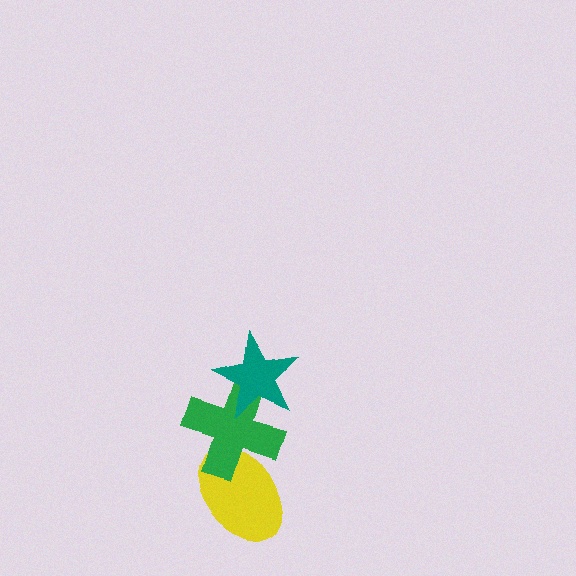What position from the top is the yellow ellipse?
The yellow ellipse is 3rd from the top.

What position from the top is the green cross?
The green cross is 2nd from the top.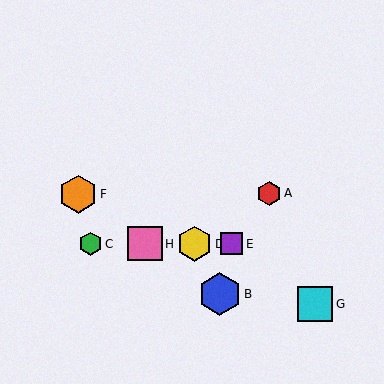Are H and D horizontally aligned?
Yes, both are at y≈244.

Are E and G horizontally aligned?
No, E is at y≈244 and G is at y≈304.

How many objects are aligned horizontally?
4 objects (C, D, E, H) are aligned horizontally.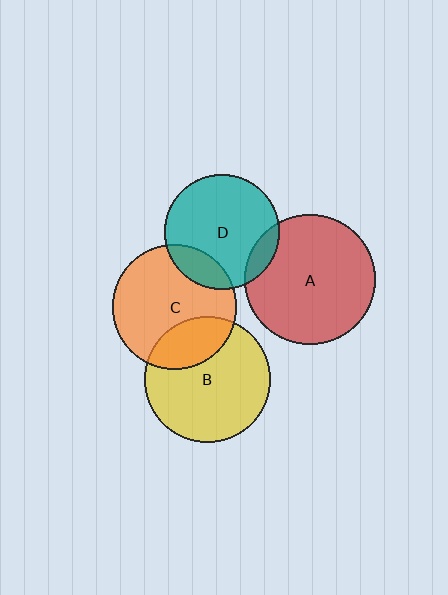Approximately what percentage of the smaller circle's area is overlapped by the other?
Approximately 10%.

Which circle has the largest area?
Circle A (red).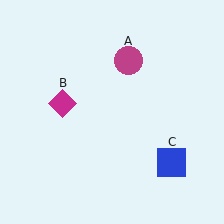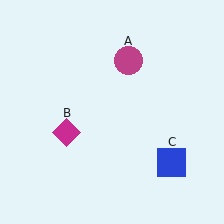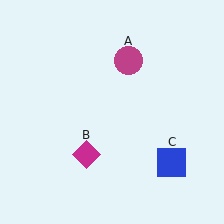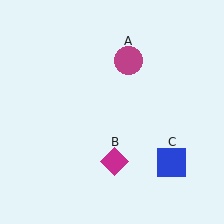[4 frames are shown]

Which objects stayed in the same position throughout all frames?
Magenta circle (object A) and blue square (object C) remained stationary.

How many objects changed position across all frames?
1 object changed position: magenta diamond (object B).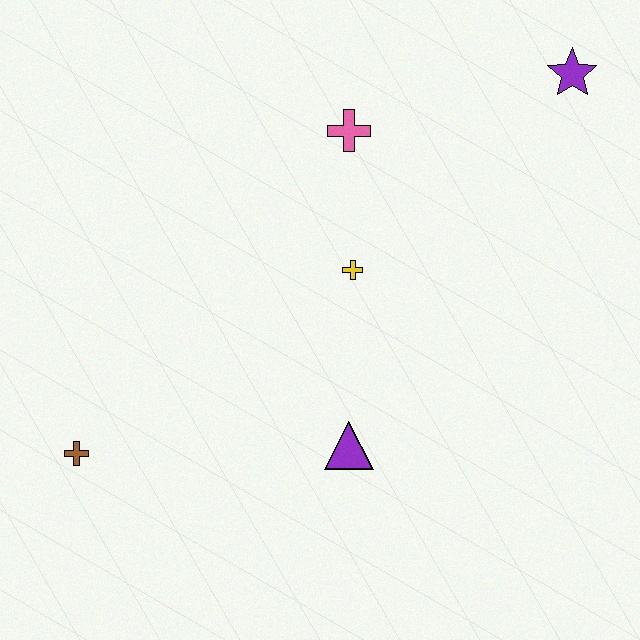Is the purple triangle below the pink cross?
Yes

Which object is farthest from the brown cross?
The purple star is farthest from the brown cross.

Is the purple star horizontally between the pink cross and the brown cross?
No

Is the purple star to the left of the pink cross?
No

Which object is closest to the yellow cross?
The pink cross is closest to the yellow cross.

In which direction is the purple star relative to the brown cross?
The purple star is to the right of the brown cross.